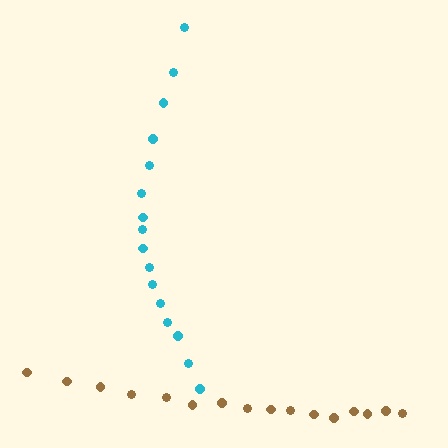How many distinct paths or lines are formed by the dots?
There are 2 distinct paths.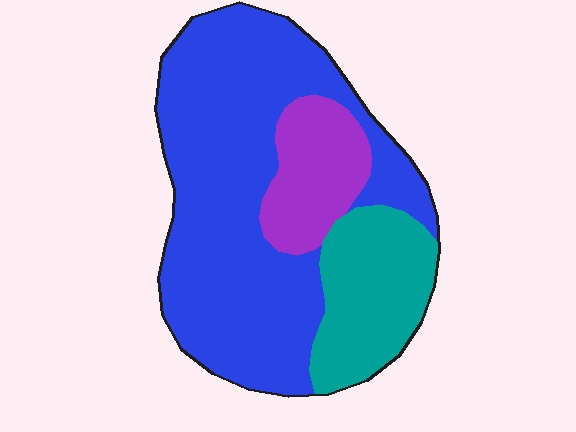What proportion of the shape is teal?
Teal covers about 20% of the shape.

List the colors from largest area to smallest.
From largest to smallest: blue, teal, purple.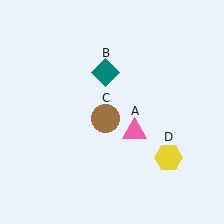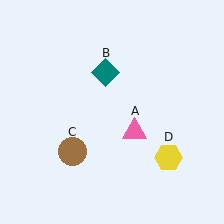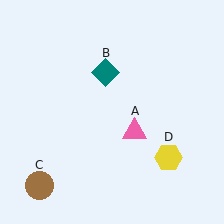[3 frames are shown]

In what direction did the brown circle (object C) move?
The brown circle (object C) moved down and to the left.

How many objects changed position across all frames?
1 object changed position: brown circle (object C).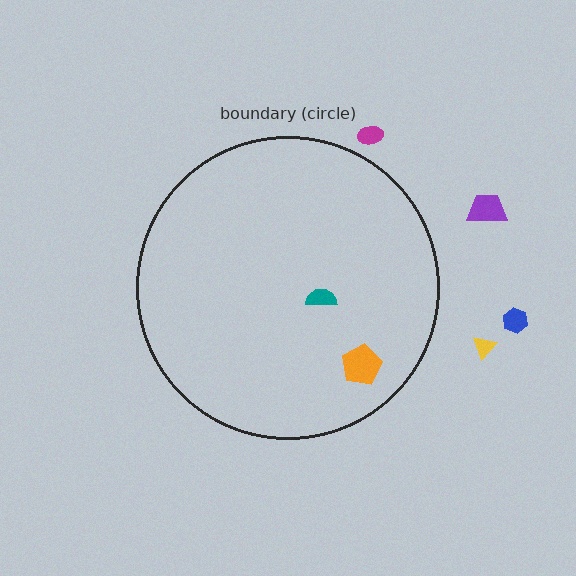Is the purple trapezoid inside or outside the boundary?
Outside.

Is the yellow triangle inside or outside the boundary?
Outside.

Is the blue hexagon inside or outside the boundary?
Outside.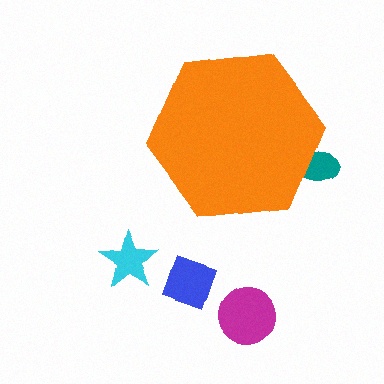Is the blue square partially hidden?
No, the blue square is fully visible.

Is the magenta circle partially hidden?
No, the magenta circle is fully visible.